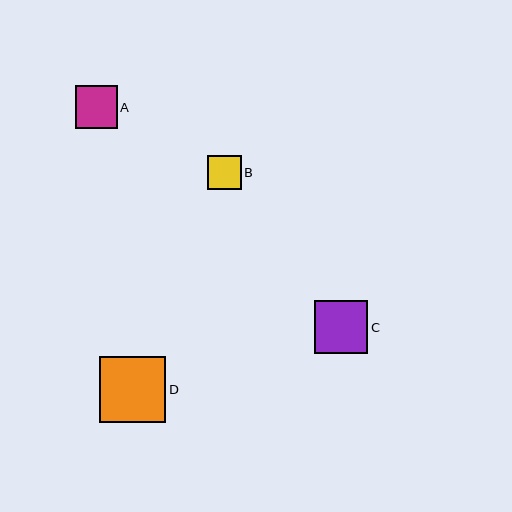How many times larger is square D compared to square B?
Square D is approximately 2.0 times the size of square B.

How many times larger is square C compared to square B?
Square C is approximately 1.6 times the size of square B.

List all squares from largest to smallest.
From largest to smallest: D, C, A, B.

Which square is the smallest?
Square B is the smallest with a size of approximately 34 pixels.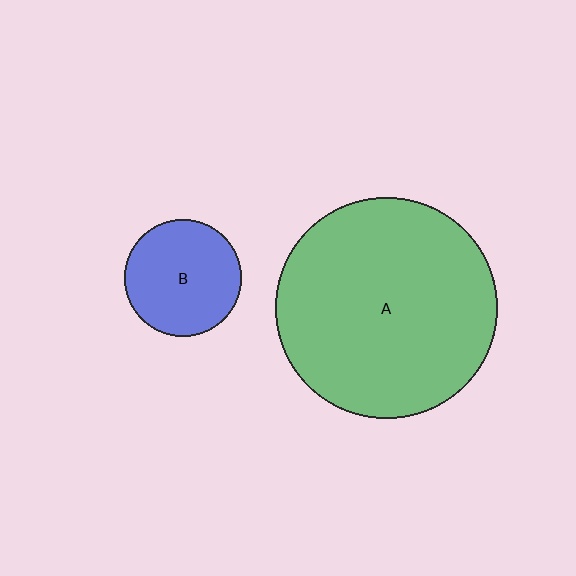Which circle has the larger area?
Circle A (green).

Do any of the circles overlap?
No, none of the circles overlap.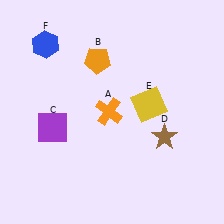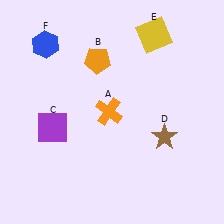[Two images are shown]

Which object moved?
The yellow square (E) moved up.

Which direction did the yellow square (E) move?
The yellow square (E) moved up.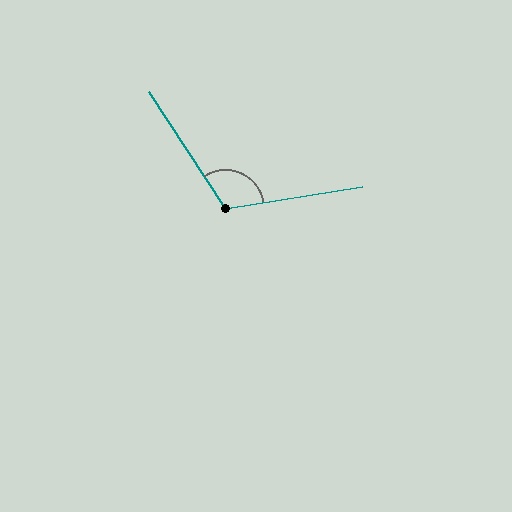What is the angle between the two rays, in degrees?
Approximately 114 degrees.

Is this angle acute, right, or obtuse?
It is obtuse.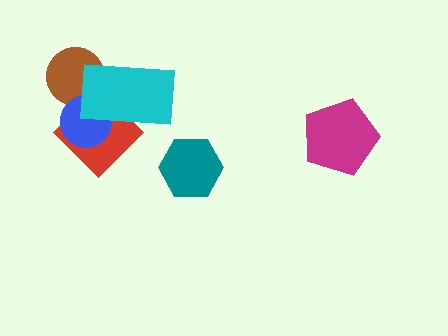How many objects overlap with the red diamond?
3 objects overlap with the red diamond.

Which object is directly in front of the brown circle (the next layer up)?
The blue circle is directly in front of the brown circle.